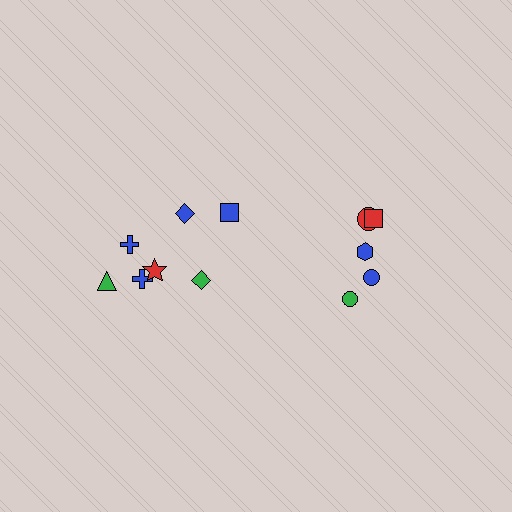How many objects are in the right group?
There are 5 objects.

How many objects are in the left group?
There are 7 objects.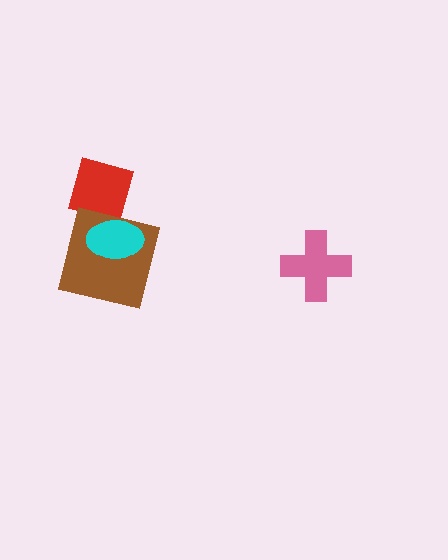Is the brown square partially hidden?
Yes, it is partially covered by another shape.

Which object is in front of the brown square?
The cyan ellipse is in front of the brown square.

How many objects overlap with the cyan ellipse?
1 object overlaps with the cyan ellipse.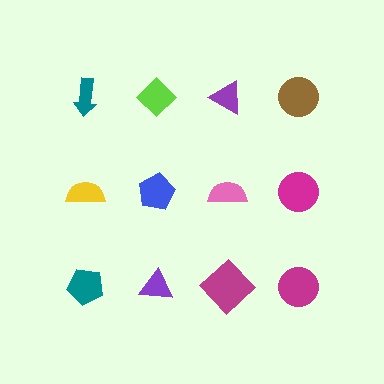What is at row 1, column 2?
A lime diamond.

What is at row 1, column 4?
A brown circle.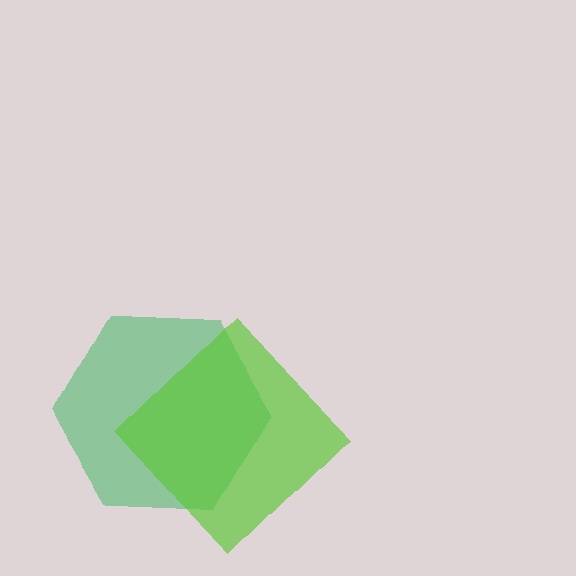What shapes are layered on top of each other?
The layered shapes are: a green hexagon, a lime diamond.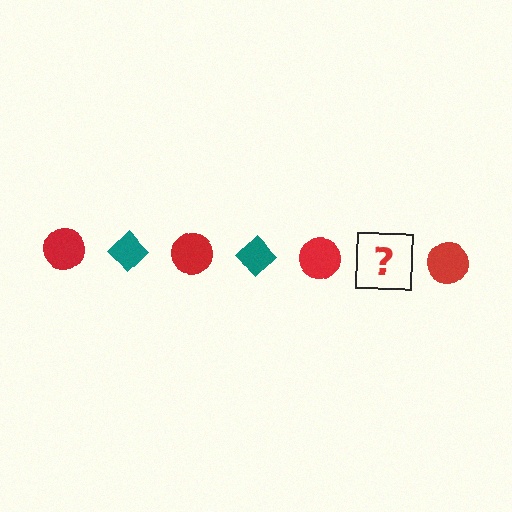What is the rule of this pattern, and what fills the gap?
The rule is that the pattern alternates between red circle and teal diamond. The gap should be filled with a teal diamond.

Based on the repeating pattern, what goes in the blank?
The blank should be a teal diamond.